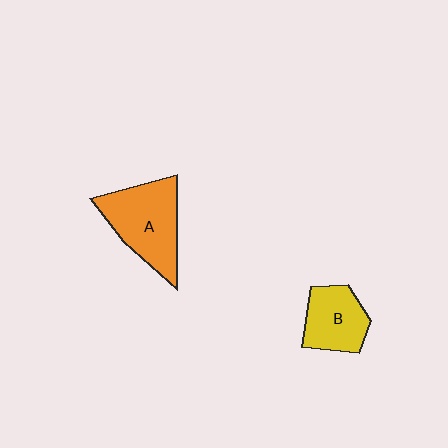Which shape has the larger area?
Shape A (orange).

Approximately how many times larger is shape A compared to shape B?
Approximately 1.5 times.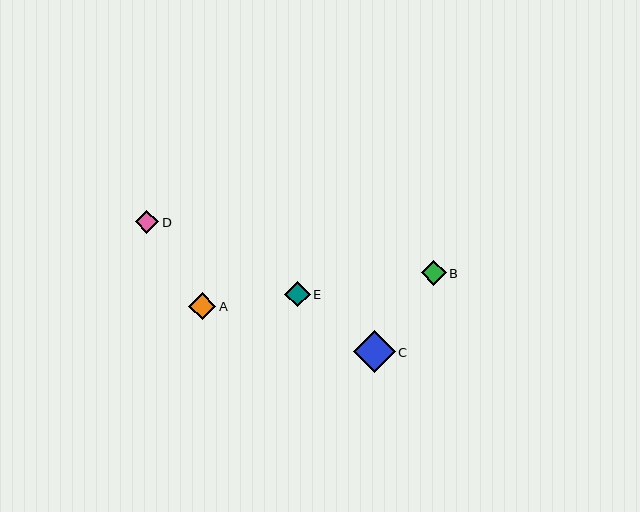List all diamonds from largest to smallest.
From largest to smallest: C, A, E, B, D.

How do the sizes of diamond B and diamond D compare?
Diamond B and diamond D are approximately the same size.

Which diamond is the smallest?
Diamond D is the smallest with a size of approximately 23 pixels.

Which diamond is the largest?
Diamond C is the largest with a size of approximately 42 pixels.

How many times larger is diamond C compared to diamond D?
Diamond C is approximately 1.8 times the size of diamond D.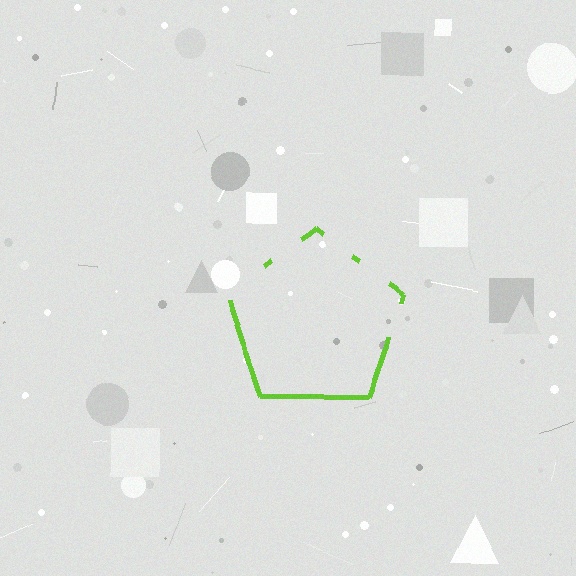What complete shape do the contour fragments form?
The contour fragments form a pentagon.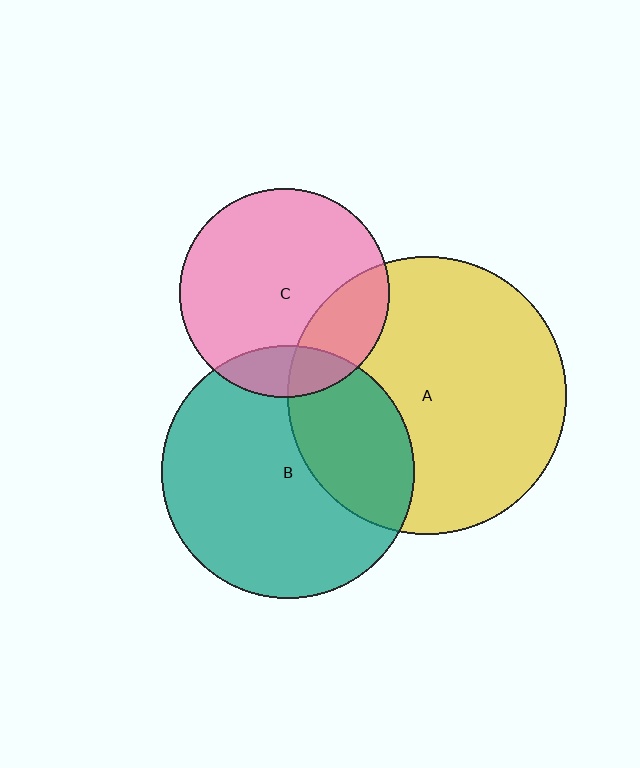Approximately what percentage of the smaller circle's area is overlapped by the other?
Approximately 30%.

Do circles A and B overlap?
Yes.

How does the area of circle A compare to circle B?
Approximately 1.2 times.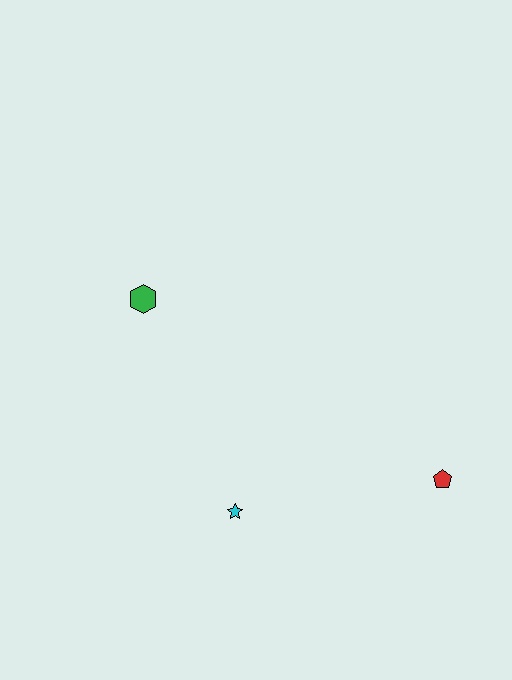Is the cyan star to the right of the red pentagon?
No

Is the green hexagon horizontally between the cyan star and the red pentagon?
No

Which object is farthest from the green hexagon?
The red pentagon is farthest from the green hexagon.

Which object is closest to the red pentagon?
The cyan star is closest to the red pentagon.